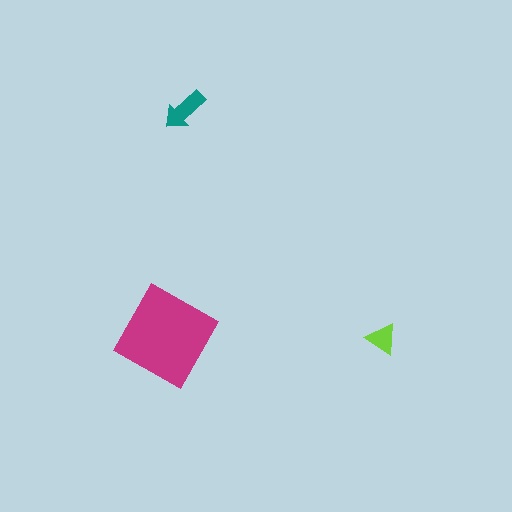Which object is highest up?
The teal arrow is topmost.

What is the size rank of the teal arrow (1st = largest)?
2nd.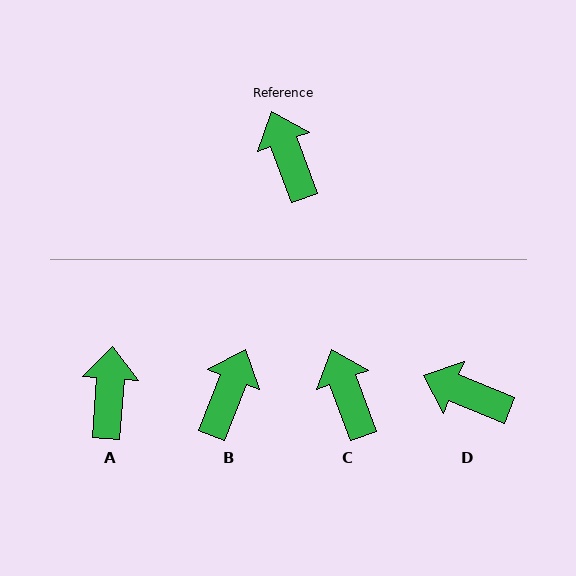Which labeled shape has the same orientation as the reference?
C.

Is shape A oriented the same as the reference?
No, it is off by about 25 degrees.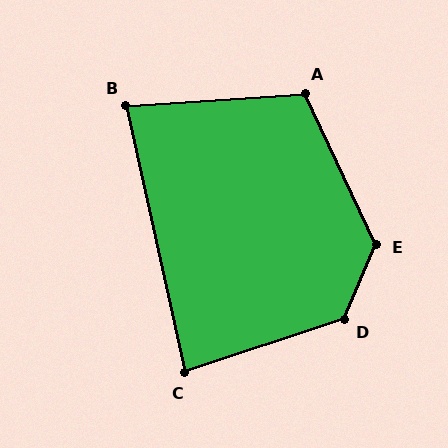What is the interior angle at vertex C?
Approximately 84 degrees (acute).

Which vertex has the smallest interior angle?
B, at approximately 82 degrees.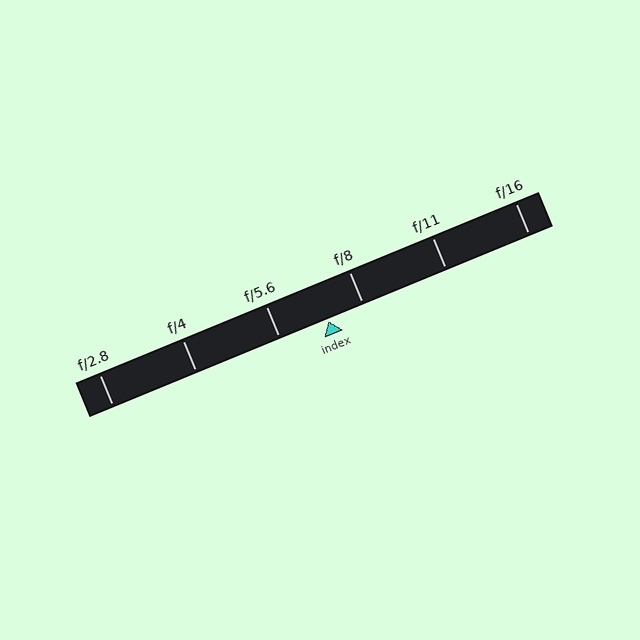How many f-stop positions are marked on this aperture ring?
There are 6 f-stop positions marked.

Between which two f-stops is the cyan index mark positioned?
The index mark is between f/5.6 and f/8.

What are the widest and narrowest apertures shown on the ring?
The widest aperture shown is f/2.8 and the narrowest is f/16.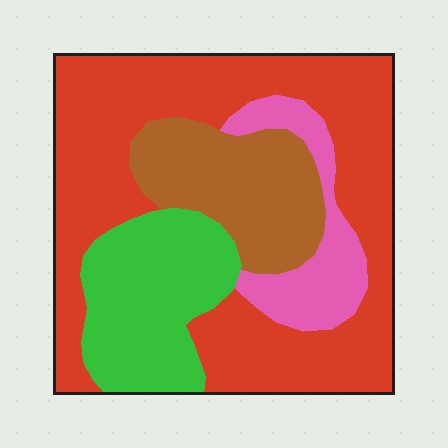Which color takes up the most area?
Red, at roughly 50%.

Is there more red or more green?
Red.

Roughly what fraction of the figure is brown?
Brown covers 17% of the figure.